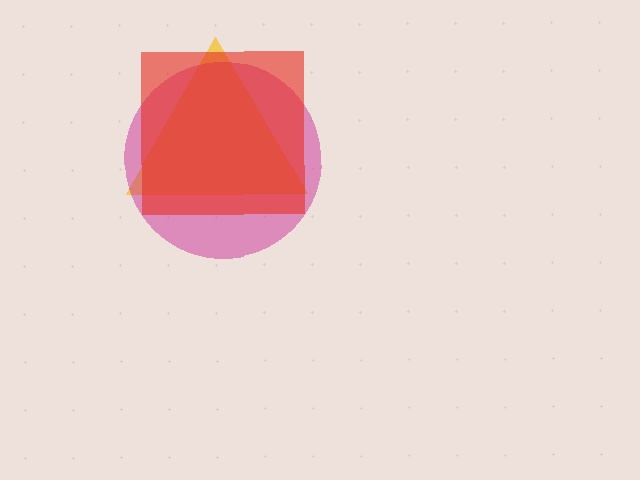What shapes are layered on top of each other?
The layered shapes are: a yellow triangle, a magenta circle, a red square.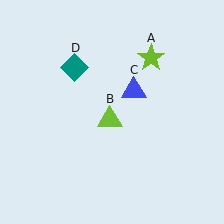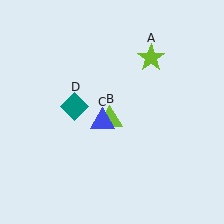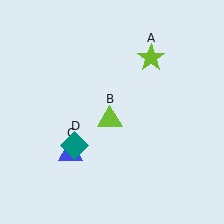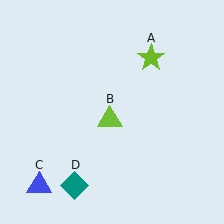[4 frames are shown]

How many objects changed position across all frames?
2 objects changed position: blue triangle (object C), teal diamond (object D).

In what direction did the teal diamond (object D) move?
The teal diamond (object D) moved down.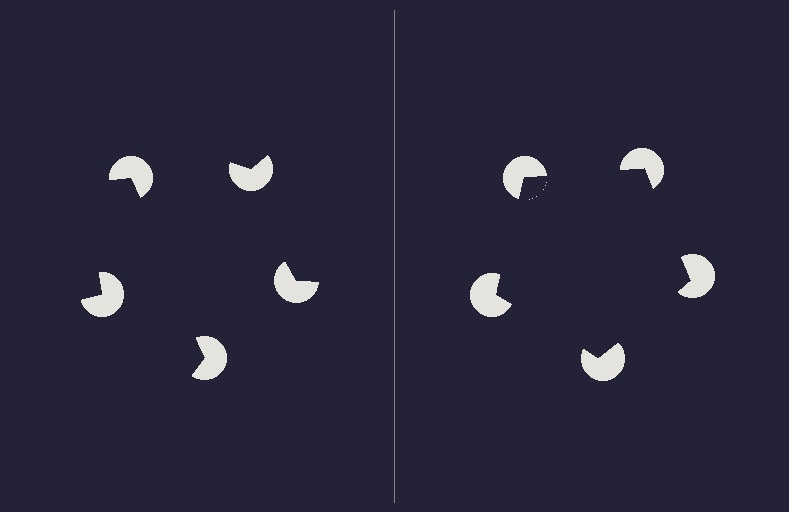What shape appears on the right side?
An illusory pentagon.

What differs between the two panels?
The pac-man discs are positioned identically on both sides; only the wedge orientations differ. On the right they align to a pentagon; on the left they are misaligned.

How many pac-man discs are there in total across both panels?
10 — 5 on each side.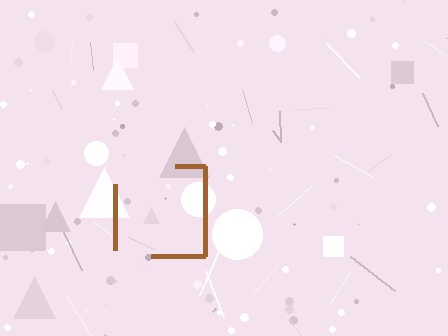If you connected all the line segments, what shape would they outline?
They would outline a square.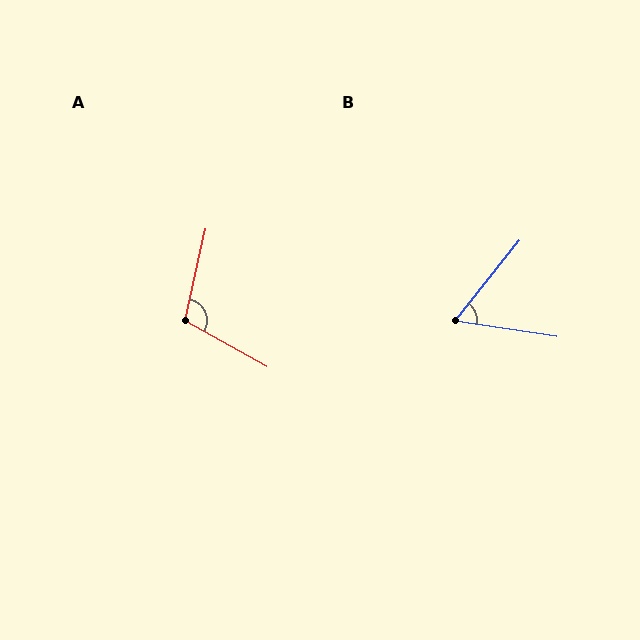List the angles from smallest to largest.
B (60°), A (106°).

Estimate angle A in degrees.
Approximately 106 degrees.